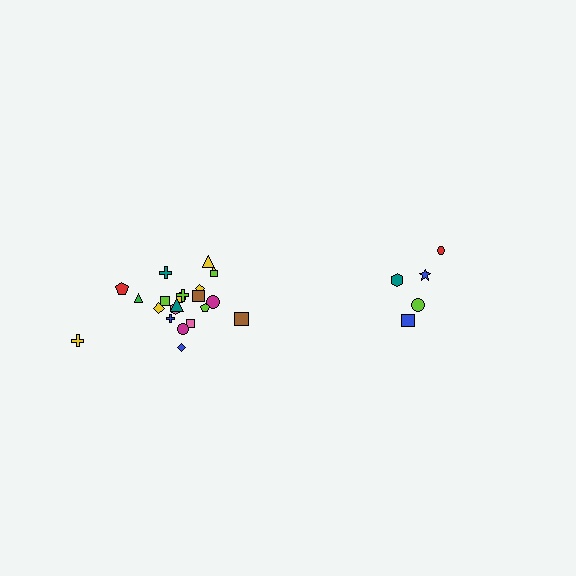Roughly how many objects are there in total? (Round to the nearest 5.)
Roughly 25 objects in total.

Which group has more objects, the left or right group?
The left group.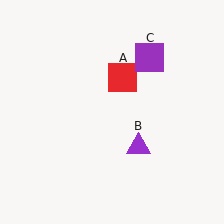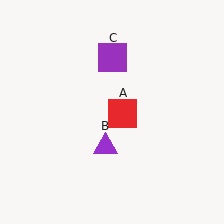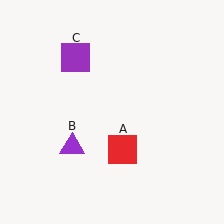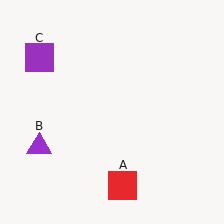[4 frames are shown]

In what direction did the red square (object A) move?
The red square (object A) moved down.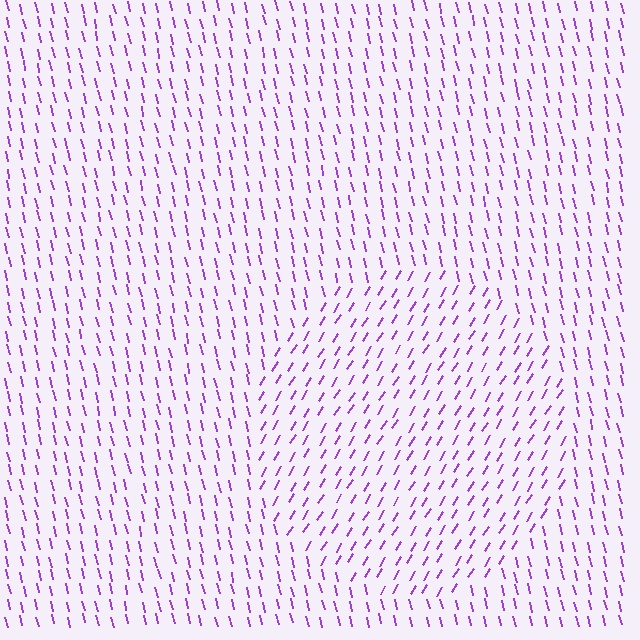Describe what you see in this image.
The image is filled with small purple line segments. A circle region in the image has lines oriented differently from the surrounding lines, creating a visible texture boundary.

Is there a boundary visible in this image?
Yes, there is a texture boundary formed by a change in line orientation.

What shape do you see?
I see a circle.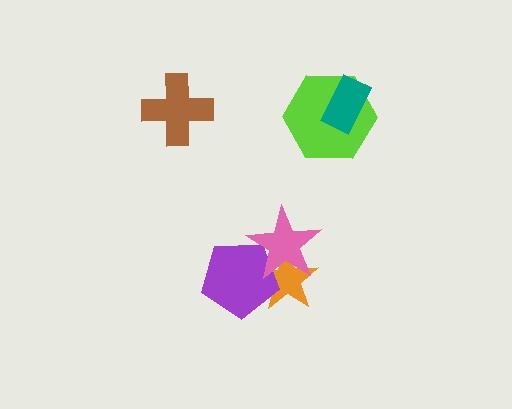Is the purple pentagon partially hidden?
Yes, it is partially covered by another shape.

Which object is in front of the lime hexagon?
The teal rectangle is in front of the lime hexagon.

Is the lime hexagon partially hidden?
Yes, it is partially covered by another shape.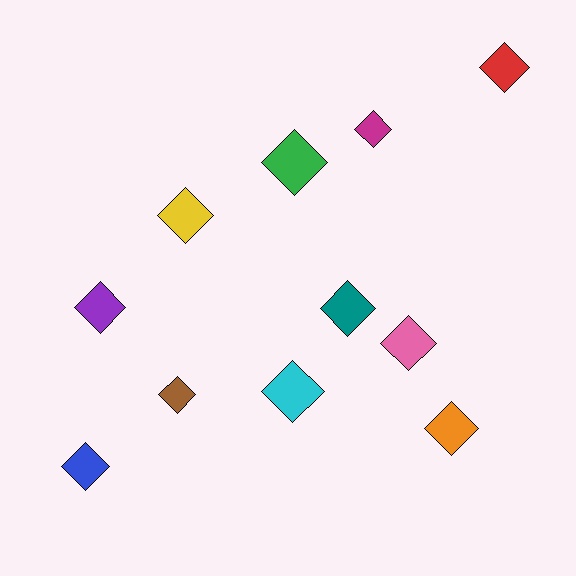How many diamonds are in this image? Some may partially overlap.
There are 11 diamonds.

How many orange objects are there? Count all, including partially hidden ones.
There is 1 orange object.